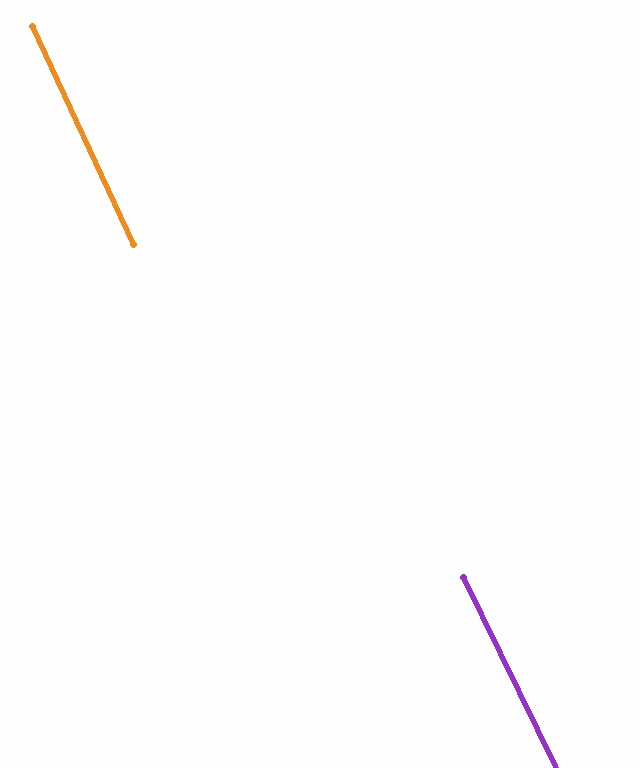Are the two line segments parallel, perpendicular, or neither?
Parallel — their directions differ by only 1.0°.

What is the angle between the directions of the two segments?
Approximately 1 degree.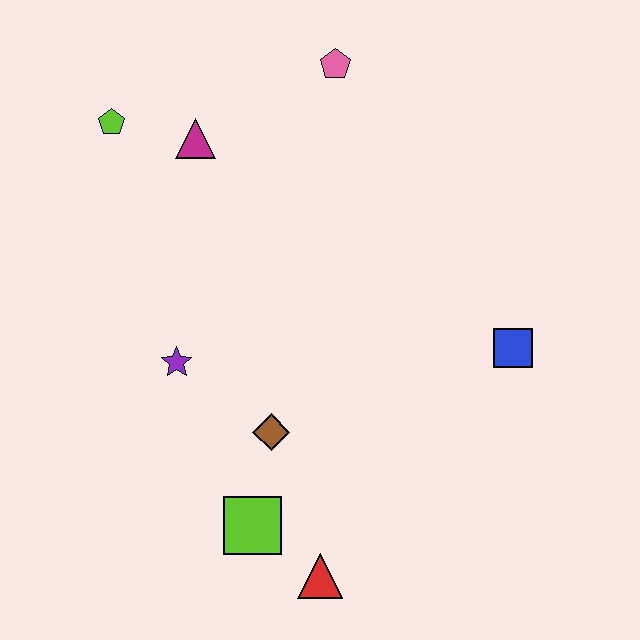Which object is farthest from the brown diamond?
The pink pentagon is farthest from the brown diamond.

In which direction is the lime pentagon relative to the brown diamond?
The lime pentagon is above the brown diamond.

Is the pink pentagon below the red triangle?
No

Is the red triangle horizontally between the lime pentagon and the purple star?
No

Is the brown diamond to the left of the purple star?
No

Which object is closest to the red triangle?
The lime square is closest to the red triangle.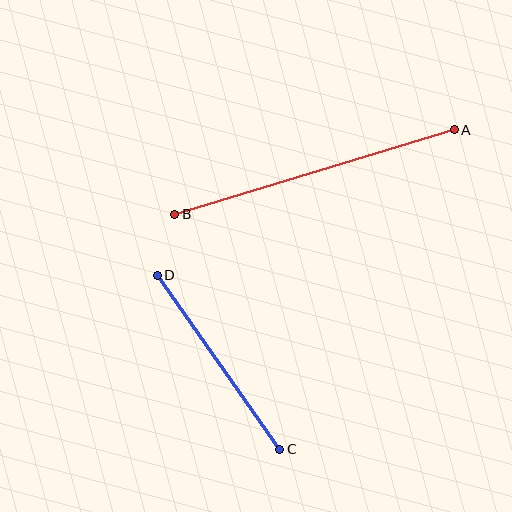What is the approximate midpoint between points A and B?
The midpoint is at approximately (315, 172) pixels.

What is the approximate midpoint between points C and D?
The midpoint is at approximately (219, 362) pixels.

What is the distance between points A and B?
The distance is approximately 292 pixels.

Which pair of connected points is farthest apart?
Points A and B are farthest apart.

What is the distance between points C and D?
The distance is approximately 212 pixels.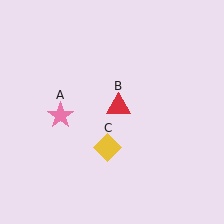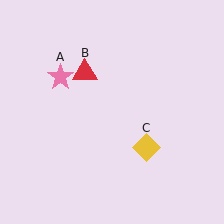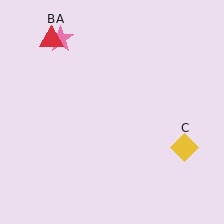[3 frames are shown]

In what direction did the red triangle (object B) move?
The red triangle (object B) moved up and to the left.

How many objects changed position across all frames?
3 objects changed position: pink star (object A), red triangle (object B), yellow diamond (object C).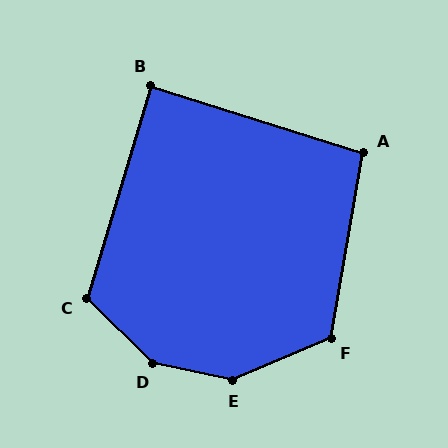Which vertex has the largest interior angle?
D, at approximately 148 degrees.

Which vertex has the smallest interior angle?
B, at approximately 90 degrees.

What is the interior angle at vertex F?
Approximately 123 degrees (obtuse).